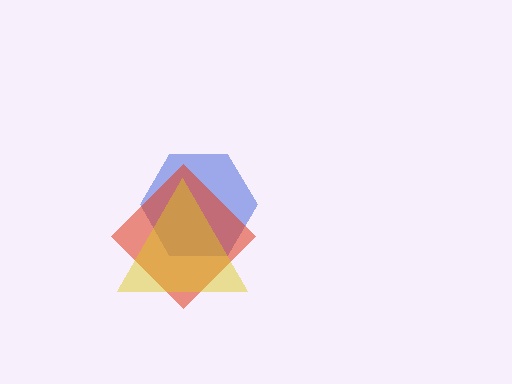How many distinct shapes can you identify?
There are 3 distinct shapes: a blue hexagon, a red diamond, a yellow triangle.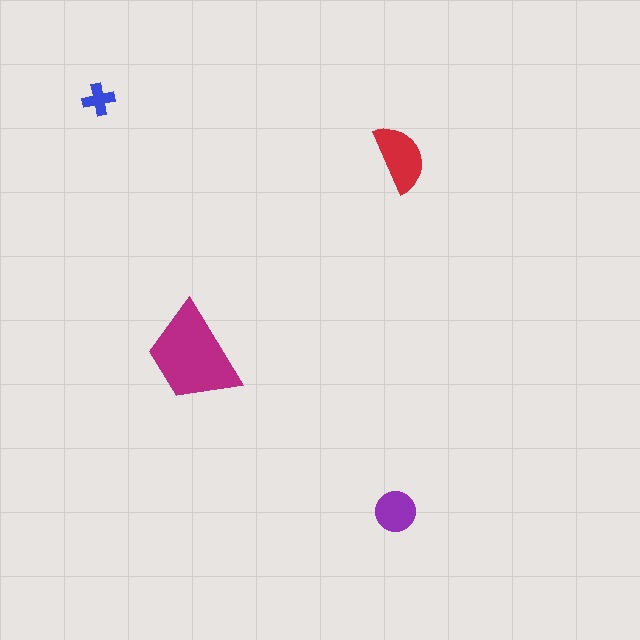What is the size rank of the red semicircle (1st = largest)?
2nd.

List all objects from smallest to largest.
The blue cross, the purple circle, the red semicircle, the magenta trapezoid.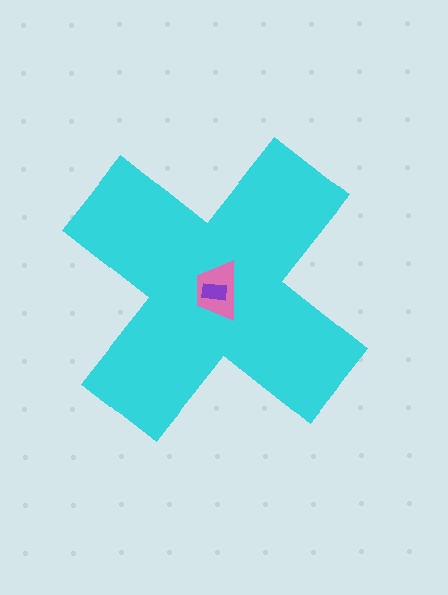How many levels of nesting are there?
3.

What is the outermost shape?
The cyan cross.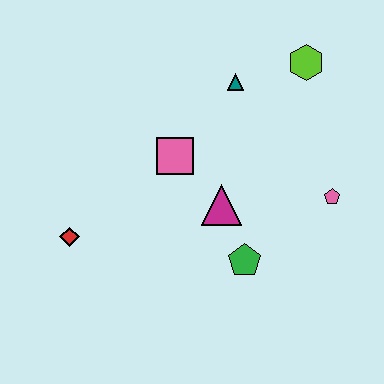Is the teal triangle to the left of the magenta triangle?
No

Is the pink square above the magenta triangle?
Yes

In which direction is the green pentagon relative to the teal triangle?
The green pentagon is below the teal triangle.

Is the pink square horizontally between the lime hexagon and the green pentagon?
No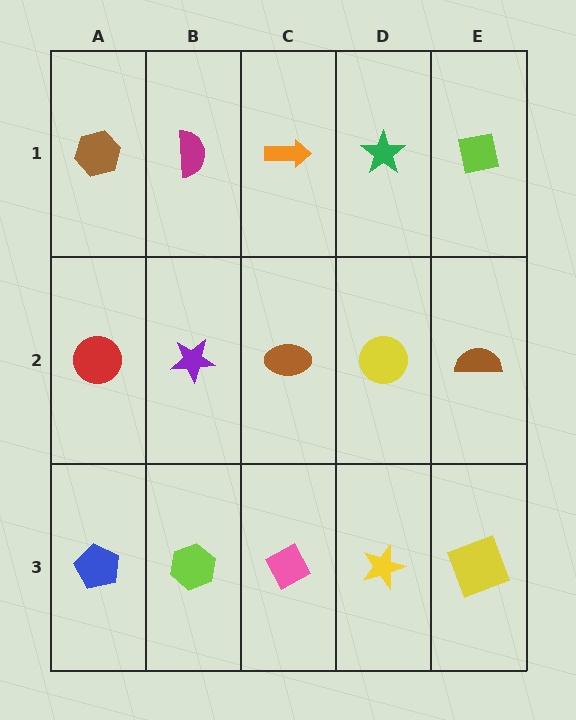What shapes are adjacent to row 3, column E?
A brown semicircle (row 2, column E), a yellow star (row 3, column D).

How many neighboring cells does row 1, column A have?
2.